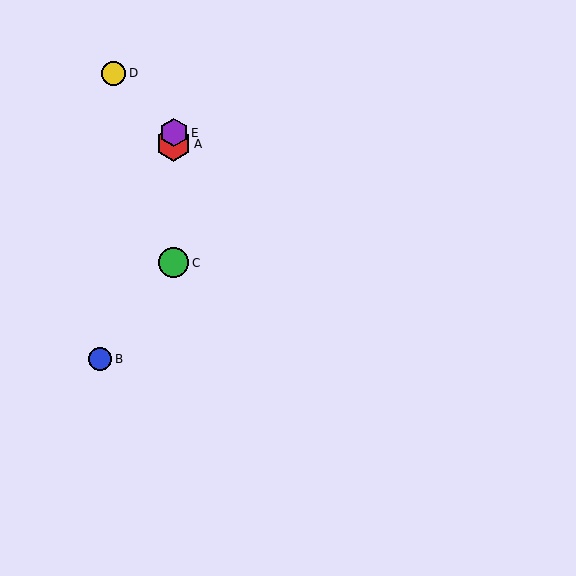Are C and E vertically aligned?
Yes, both are at x≈174.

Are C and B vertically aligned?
No, C is at x≈174 and B is at x≈100.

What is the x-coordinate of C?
Object C is at x≈174.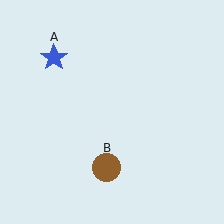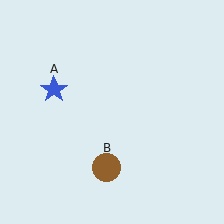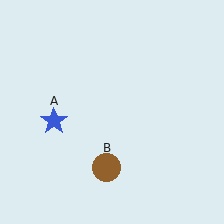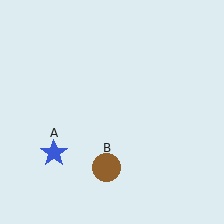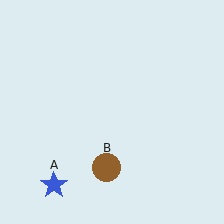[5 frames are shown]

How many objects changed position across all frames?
1 object changed position: blue star (object A).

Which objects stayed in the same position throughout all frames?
Brown circle (object B) remained stationary.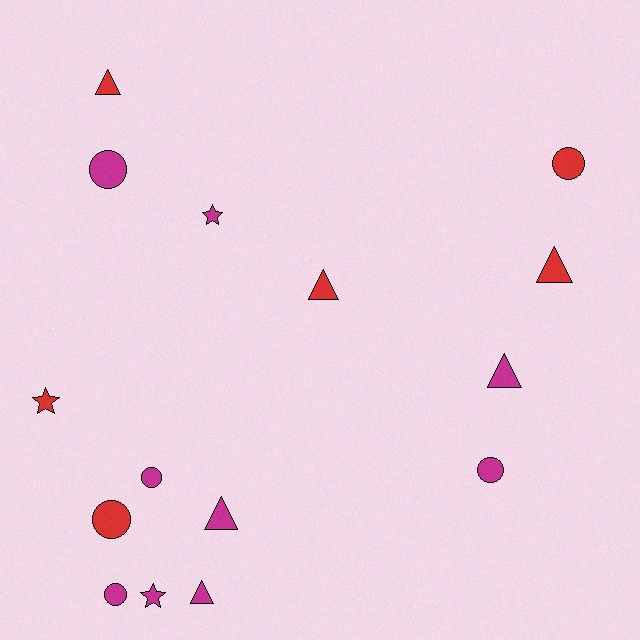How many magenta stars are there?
There are 2 magenta stars.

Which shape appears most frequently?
Circle, with 6 objects.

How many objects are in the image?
There are 15 objects.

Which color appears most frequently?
Magenta, with 9 objects.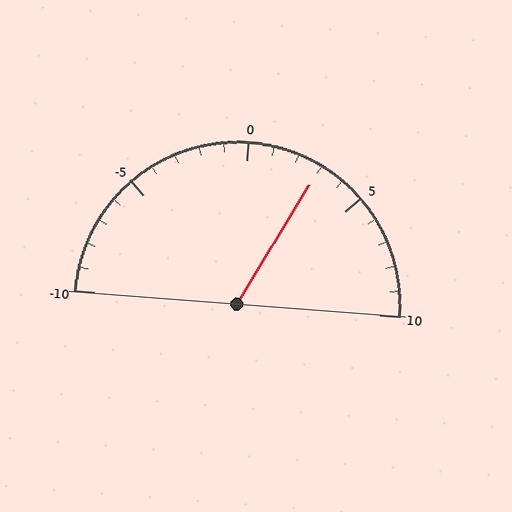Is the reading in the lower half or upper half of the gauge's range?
The reading is in the upper half of the range (-10 to 10).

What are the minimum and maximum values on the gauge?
The gauge ranges from -10 to 10.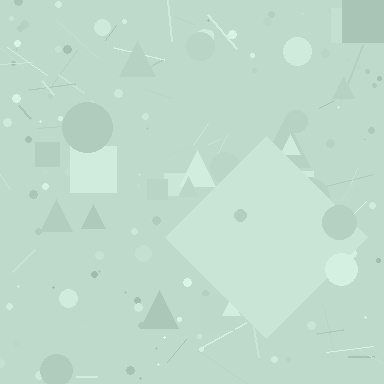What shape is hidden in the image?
A diamond is hidden in the image.